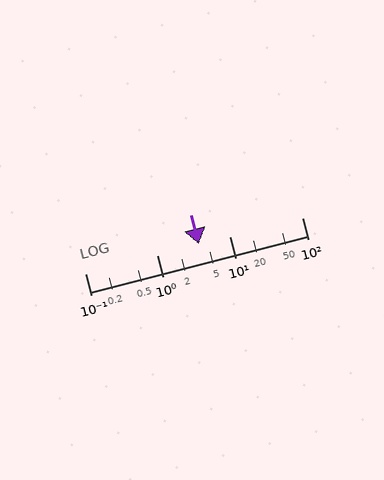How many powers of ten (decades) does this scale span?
The scale spans 3 decades, from 0.1 to 100.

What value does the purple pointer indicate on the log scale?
The pointer indicates approximately 3.7.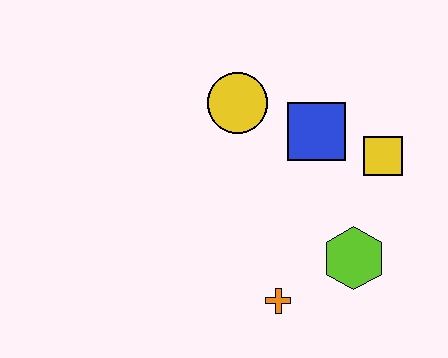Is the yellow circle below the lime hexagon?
No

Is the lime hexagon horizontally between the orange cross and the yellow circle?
No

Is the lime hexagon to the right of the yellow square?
No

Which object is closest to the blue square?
The yellow square is closest to the blue square.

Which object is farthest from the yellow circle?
The orange cross is farthest from the yellow circle.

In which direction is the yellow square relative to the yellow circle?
The yellow square is to the right of the yellow circle.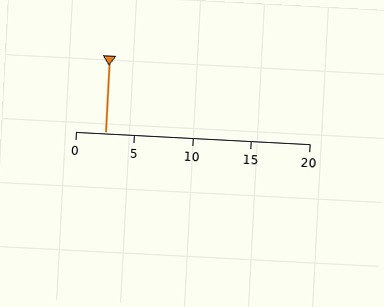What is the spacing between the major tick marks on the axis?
The major ticks are spaced 5 apart.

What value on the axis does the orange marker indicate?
The marker indicates approximately 2.5.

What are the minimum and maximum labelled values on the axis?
The axis runs from 0 to 20.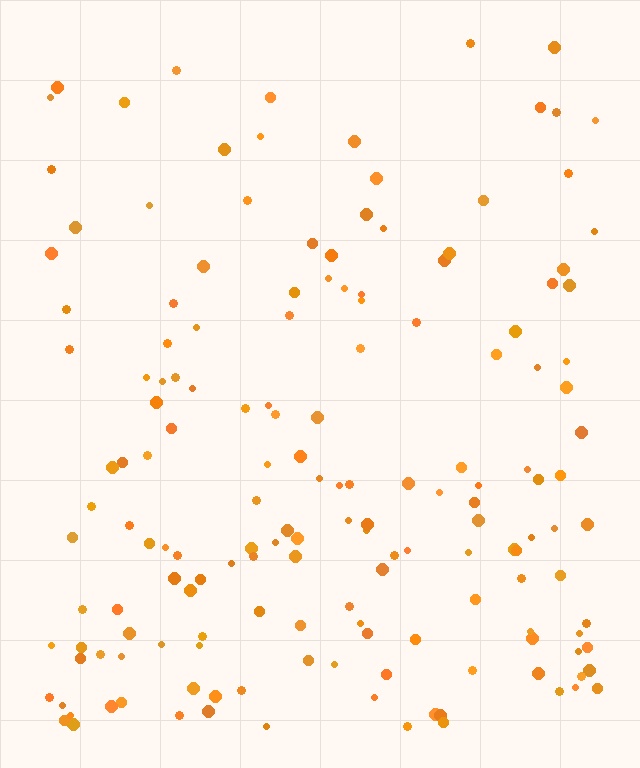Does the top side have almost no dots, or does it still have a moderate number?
Still a moderate number, just noticeably fewer than the bottom.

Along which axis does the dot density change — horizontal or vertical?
Vertical.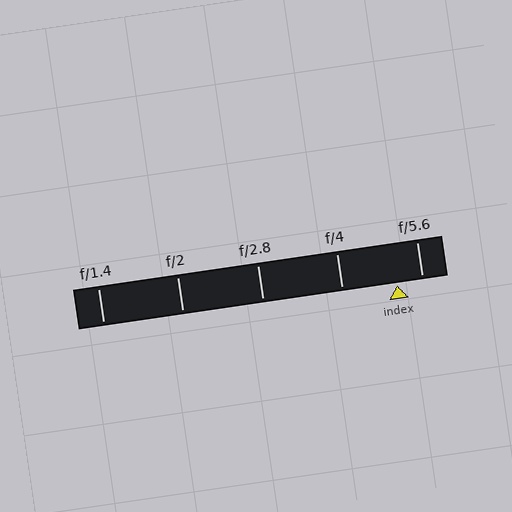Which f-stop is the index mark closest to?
The index mark is closest to f/5.6.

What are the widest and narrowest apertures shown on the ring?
The widest aperture shown is f/1.4 and the narrowest is f/5.6.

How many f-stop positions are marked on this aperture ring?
There are 5 f-stop positions marked.